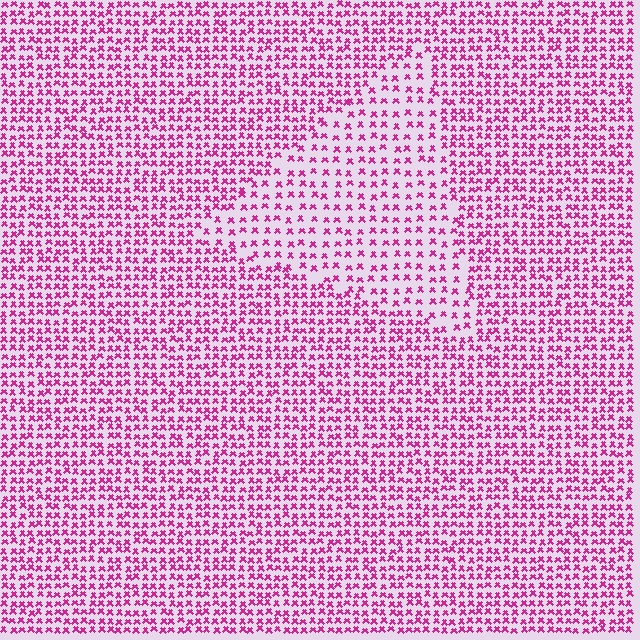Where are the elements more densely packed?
The elements are more densely packed outside the triangle boundary.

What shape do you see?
I see a triangle.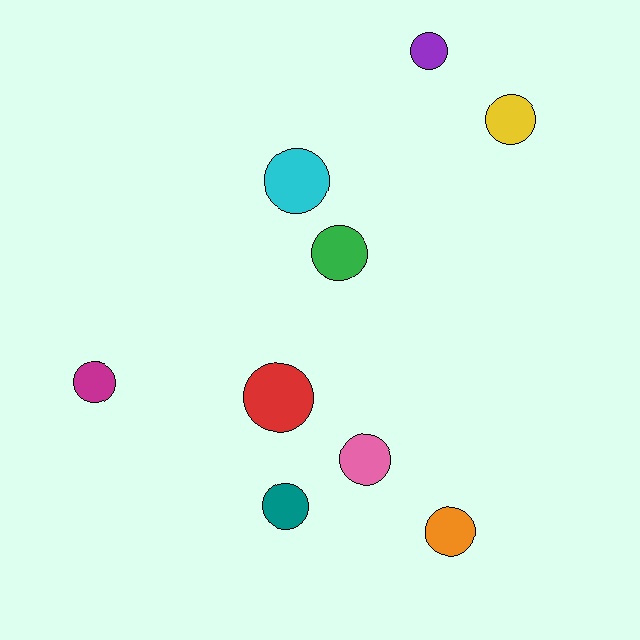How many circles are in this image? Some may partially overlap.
There are 9 circles.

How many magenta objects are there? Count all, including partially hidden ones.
There is 1 magenta object.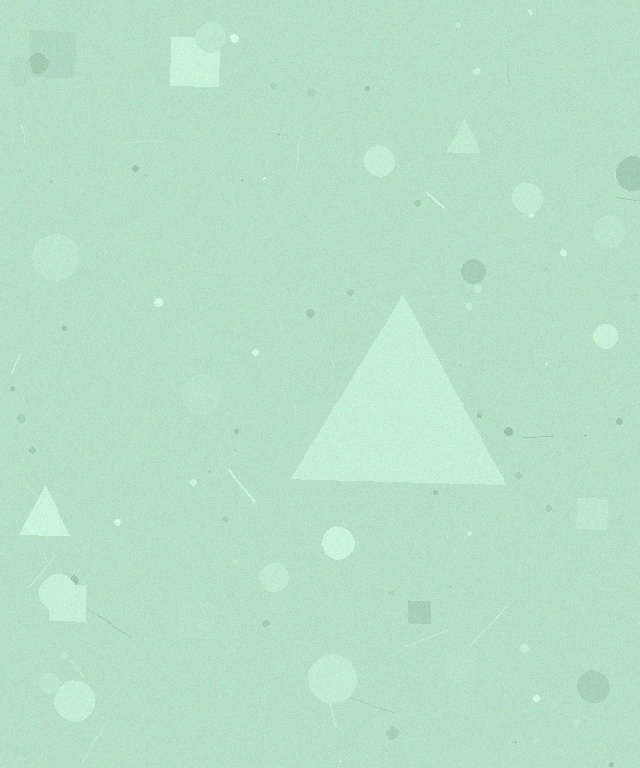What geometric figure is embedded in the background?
A triangle is embedded in the background.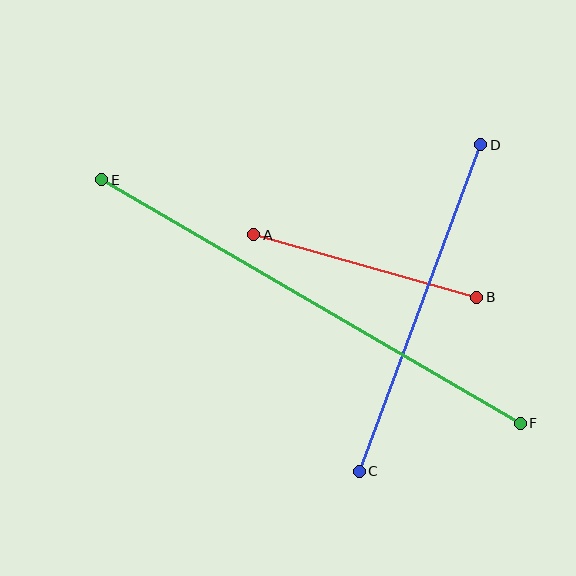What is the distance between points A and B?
The distance is approximately 232 pixels.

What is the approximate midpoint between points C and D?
The midpoint is at approximately (420, 308) pixels.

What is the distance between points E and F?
The distance is approximately 484 pixels.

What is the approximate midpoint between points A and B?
The midpoint is at approximately (365, 266) pixels.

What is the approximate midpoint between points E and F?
The midpoint is at approximately (311, 302) pixels.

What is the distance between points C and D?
The distance is approximately 348 pixels.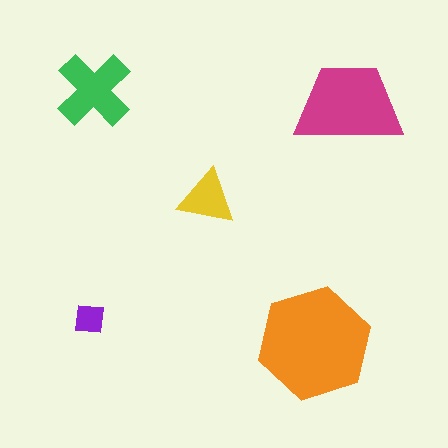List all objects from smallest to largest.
The purple square, the yellow triangle, the green cross, the magenta trapezoid, the orange hexagon.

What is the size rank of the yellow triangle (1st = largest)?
4th.